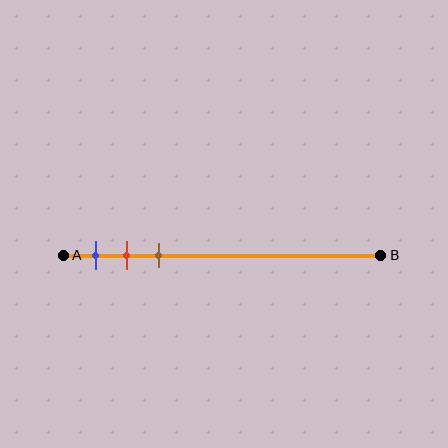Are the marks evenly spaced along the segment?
Yes, the marks are approximately evenly spaced.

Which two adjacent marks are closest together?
The red and brown marks are the closest adjacent pair.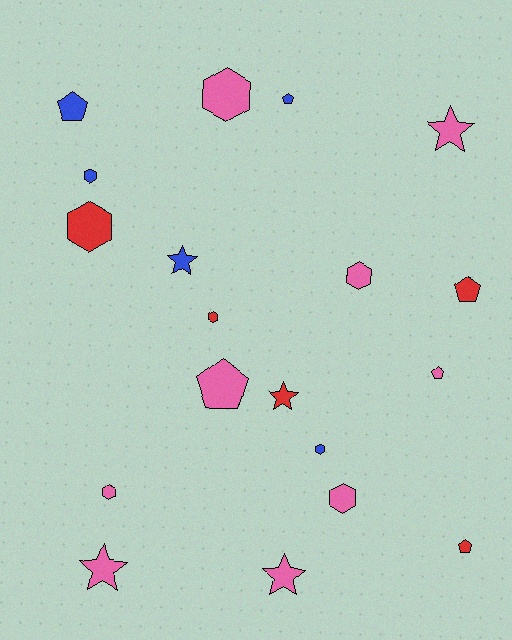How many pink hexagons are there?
There are 4 pink hexagons.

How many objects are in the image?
There are 19 objects.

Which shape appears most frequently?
Hexagon, with 8 objects.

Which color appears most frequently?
Pink, with 9 objects.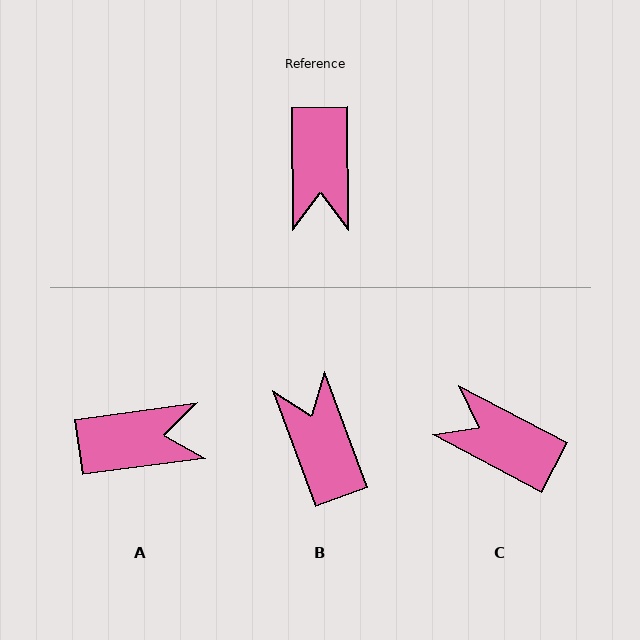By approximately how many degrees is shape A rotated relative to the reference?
Approximately 97 degrees counter-clockwise.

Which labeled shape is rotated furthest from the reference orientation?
B, about 160 degrees away.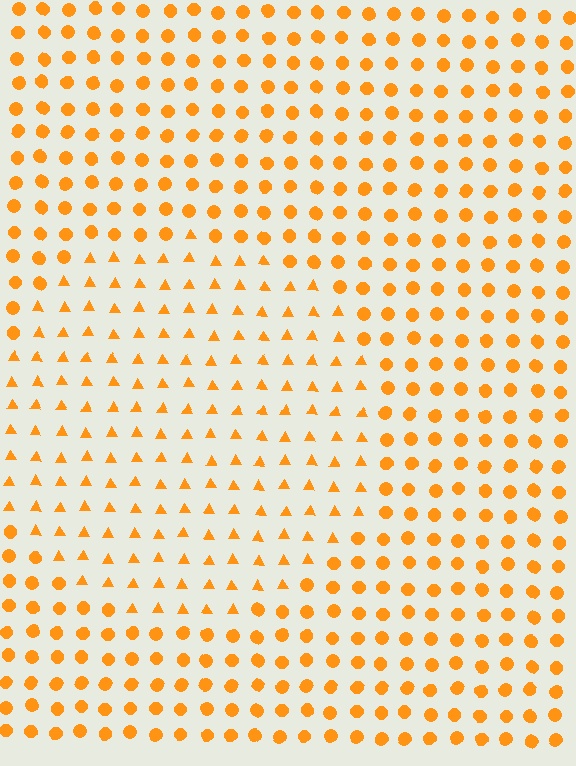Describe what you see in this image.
The image is filled with small orange elements arranged in a uniform grid. A circle-shaped region contains triangles, while the surrounding area contains circles. The boundary is defined purely by the change in element shape.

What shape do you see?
I see a circle.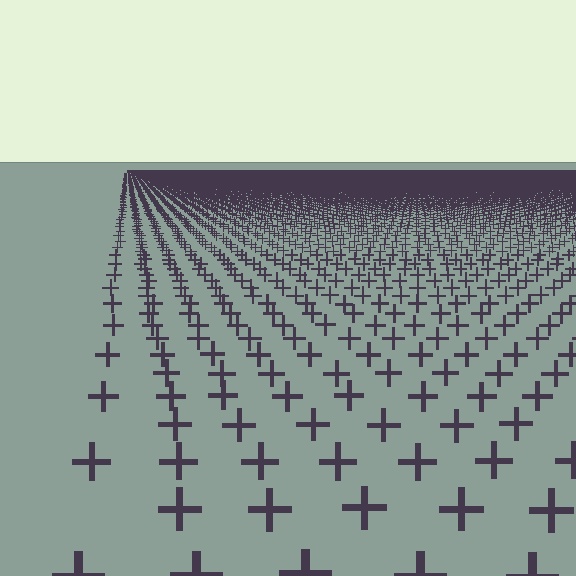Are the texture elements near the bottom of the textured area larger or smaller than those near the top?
Larger. Near the bottom, elements are closer to the viewer and appear at a bigger on-screen size.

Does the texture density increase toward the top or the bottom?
Density increases toward the top.